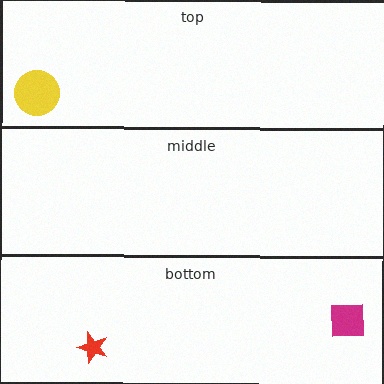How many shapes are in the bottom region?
2.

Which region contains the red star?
The bottom region.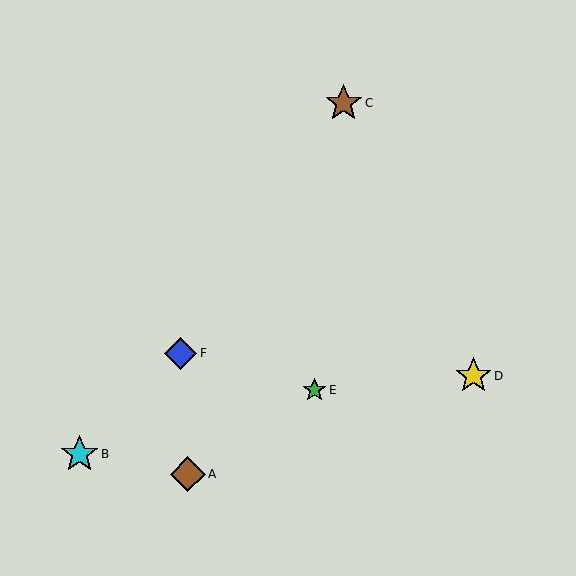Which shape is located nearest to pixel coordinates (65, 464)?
The cyan star (labeled B) at (80, 454) is nearest to that location.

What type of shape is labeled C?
Shape C is a brown star.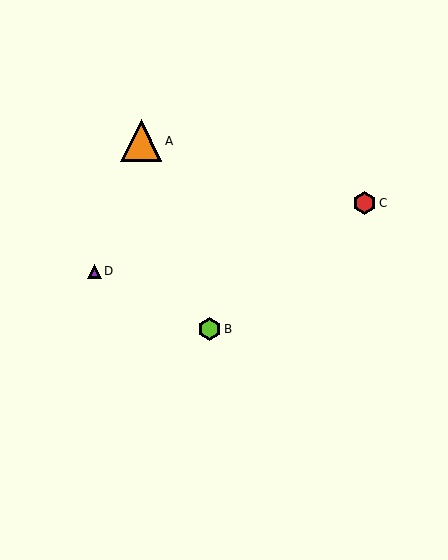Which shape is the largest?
The orange triangle (labeled A) is the largest.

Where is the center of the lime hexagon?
The center of the lime hexagon is at (209, 329).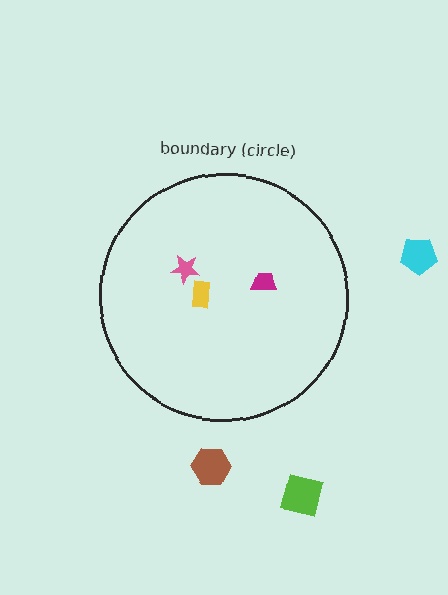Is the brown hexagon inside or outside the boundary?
Outside.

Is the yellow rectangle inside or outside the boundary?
Inside.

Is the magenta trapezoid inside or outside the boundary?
Inside.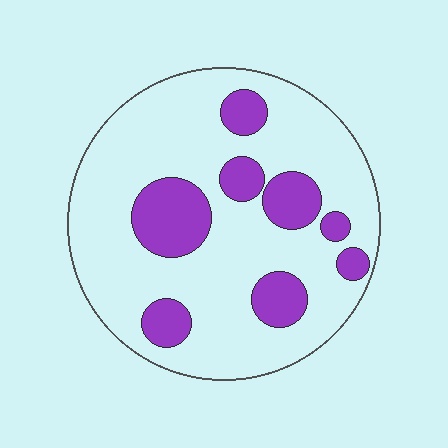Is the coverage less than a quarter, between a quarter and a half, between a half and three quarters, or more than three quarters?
Less than a quarter.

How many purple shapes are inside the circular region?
8.